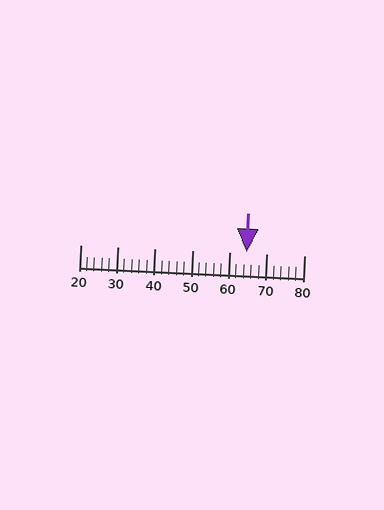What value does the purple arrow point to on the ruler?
The purple arrow points to approximately 64.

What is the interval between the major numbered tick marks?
The major tick marks are spaced 10 units apart.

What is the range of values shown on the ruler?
The ruler shows values from 20 to 80.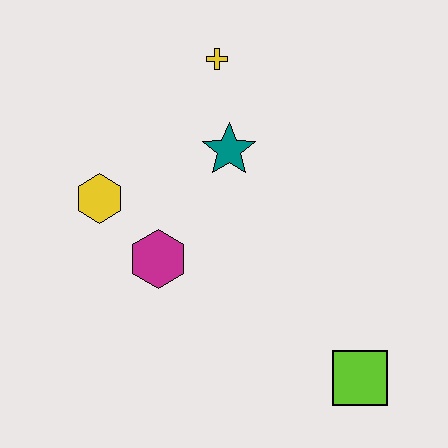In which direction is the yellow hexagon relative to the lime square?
The yellow hexagon is to the left of the lime square.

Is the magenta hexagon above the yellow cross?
No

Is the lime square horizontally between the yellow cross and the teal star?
No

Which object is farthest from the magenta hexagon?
The lime square is farthest from the magenta hexagon.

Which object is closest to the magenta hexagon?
The yellow hexagon is closest to the magenta hexagon.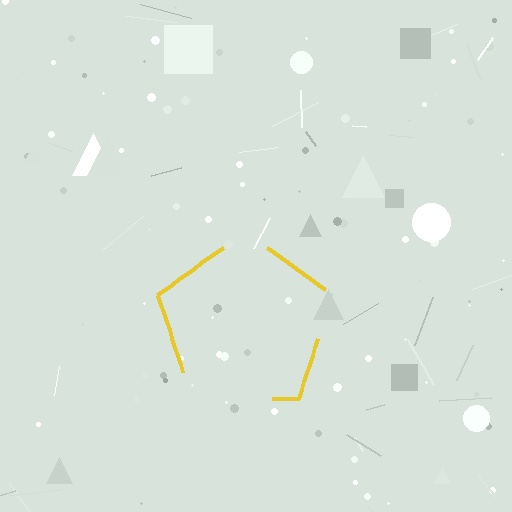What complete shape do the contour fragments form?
The contour fragments form a pentagon.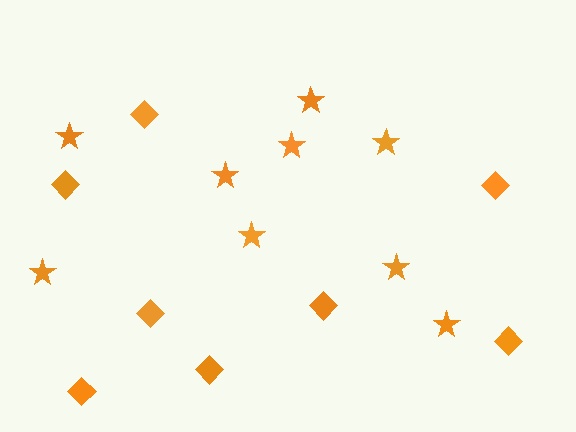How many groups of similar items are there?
There are 2 groups: one group of diamonds (8) and one group of stars (9).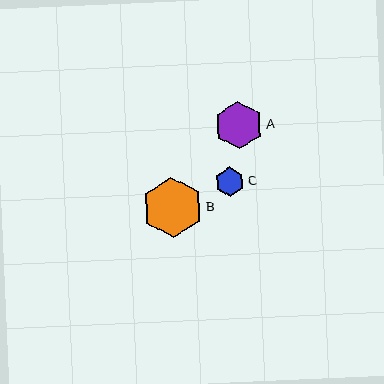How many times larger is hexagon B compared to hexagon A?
Hexagon B is approximately 1.3 times the size of hexagon A.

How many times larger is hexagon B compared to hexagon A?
Hexagon B is approximately 1.3 times the size of hexagon A.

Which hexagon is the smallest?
Hexagon C is the smallest with a size of approximately 29 pixels.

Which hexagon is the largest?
Hexagon B is the largest with a size of approximately 60 pixels.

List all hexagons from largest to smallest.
From largest to smallest: B, A, C.